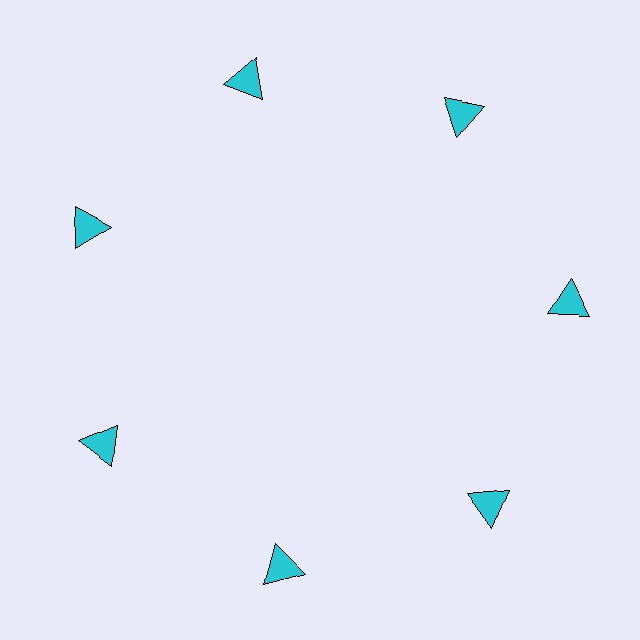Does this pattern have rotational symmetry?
Yes, this pattern has 7-fold rotational symmetry. It looks the same after rotating 51 degrees around the center.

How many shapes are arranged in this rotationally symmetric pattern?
There are 7 shapes, arranged in 7 groups of 1.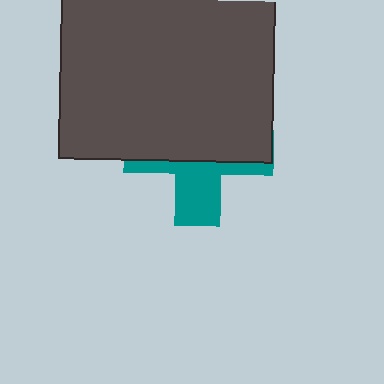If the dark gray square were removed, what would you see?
You would see the complete teal cross.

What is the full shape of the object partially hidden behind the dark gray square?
The partially hidden object is a teal cross.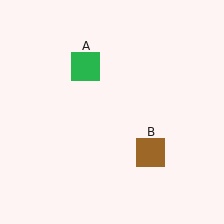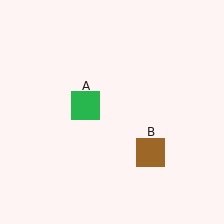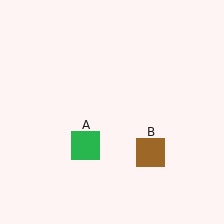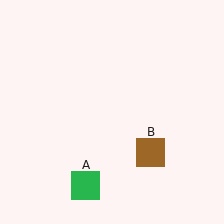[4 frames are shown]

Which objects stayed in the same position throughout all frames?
Brown square (object B) remained stationary.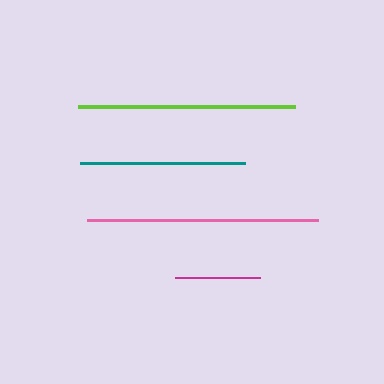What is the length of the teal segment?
The teal segment is approximately 164 pixels long.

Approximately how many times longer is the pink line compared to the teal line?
The pink line is approximately 1.4 times the length of the teal line.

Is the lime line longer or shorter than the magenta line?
The lime line is longer than the magenta line.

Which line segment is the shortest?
The magenta line is the shortest at approximately 85 pixels.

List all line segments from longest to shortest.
From longest to shortest: pink, lime, teal, magenta.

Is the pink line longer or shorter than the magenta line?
The pink line is longer than the magenta line.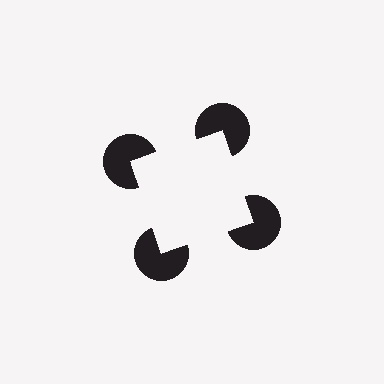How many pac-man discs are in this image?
There are 4 — one at each vertex of the illusory square.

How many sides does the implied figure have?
4 sides.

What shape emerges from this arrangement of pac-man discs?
An illusory square — its edges are inferred from the aligned wedge cuts in the pac-man discs, not physically drawn.